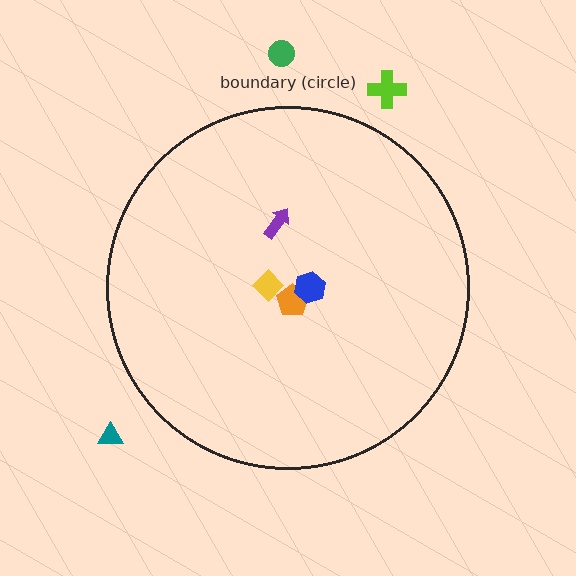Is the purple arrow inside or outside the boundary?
Inside.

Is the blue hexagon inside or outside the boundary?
Inside.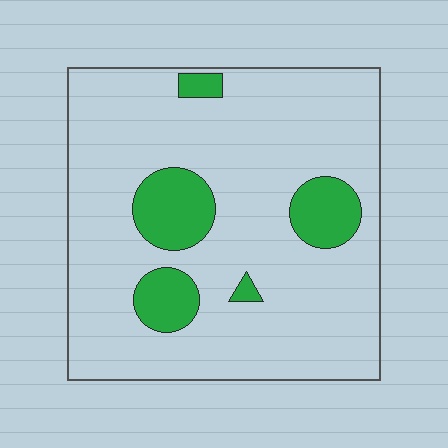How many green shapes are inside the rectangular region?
5.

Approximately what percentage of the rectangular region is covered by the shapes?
Approximately 15%.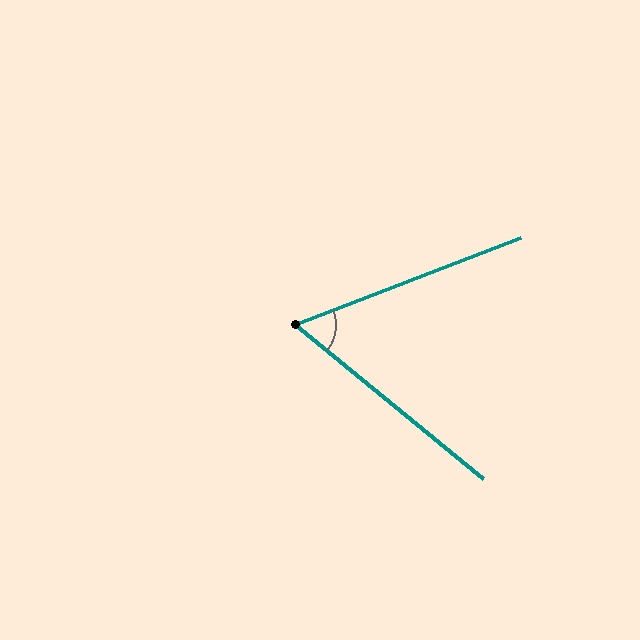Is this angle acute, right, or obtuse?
It is acute.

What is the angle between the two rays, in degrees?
Approximately 60 degrees.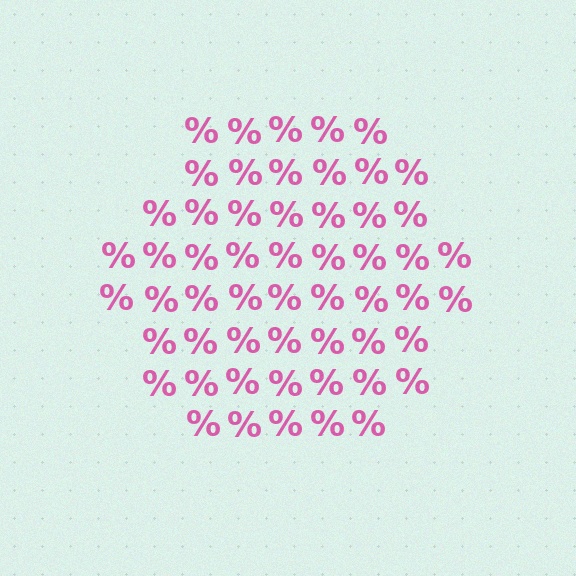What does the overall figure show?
The overall figure shows a hexagon.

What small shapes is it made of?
It is made of small percent signs.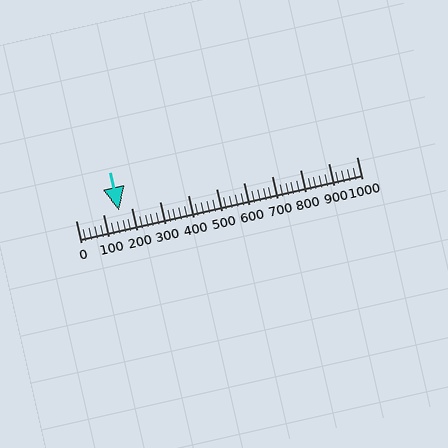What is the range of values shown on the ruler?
The ruler shows values from 0 to 1000.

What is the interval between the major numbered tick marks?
The major tick marks are spaced 100 units apart.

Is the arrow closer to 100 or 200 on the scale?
The arrow is closer to 200.